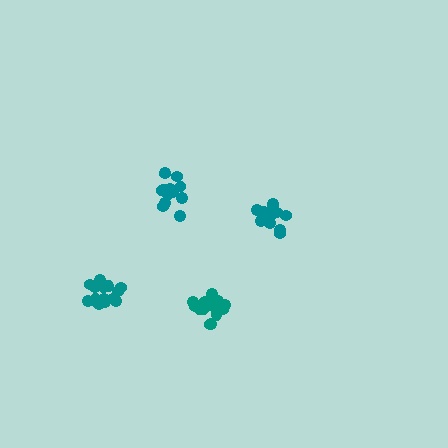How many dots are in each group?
Group 1: 14 dots, Group 2: 18 dots, Group 3: 16 dots, Group 4: 15 dots (63 total).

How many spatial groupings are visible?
There are 4 spatial groupings.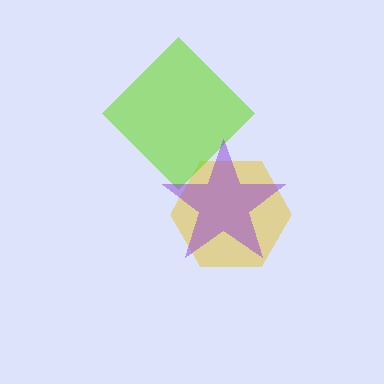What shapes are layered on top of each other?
The layered shapes are: a yellow hexagon, a lime diamond, a purple star.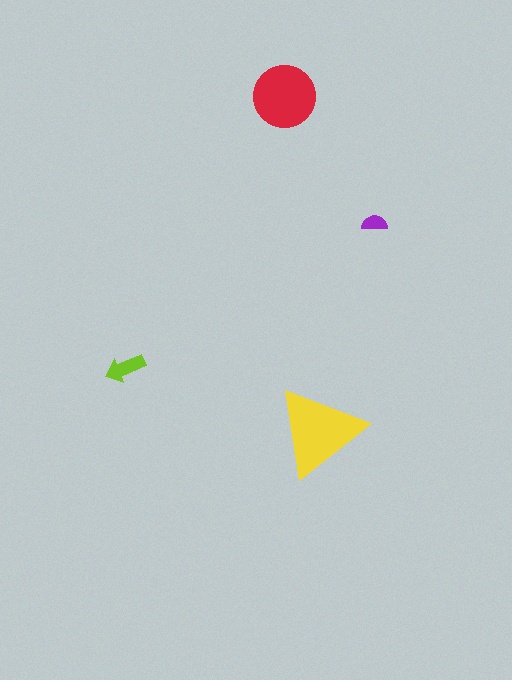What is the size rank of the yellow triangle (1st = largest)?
1st.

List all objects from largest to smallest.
The yellow triangle, the red circle, the lime arrow, the purple semicircle.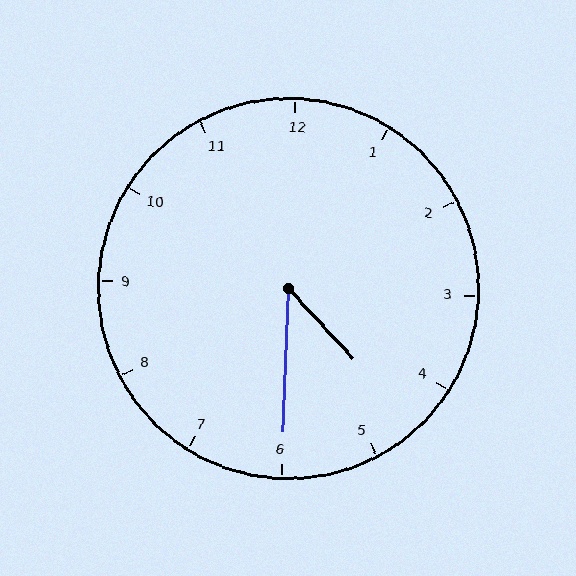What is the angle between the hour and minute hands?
Approximately 45 degrees.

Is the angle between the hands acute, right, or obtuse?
It is acute.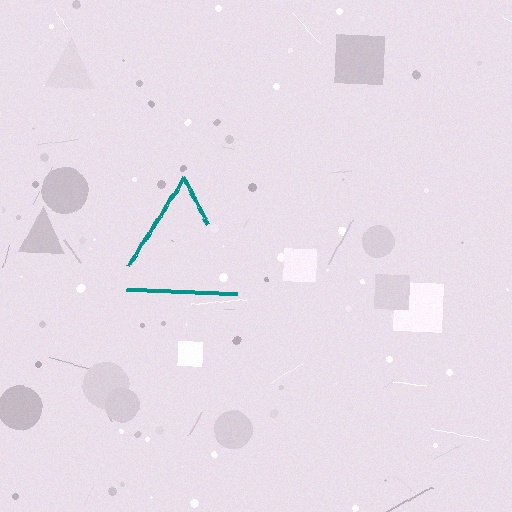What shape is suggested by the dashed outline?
The dashed outline suggests a triangle.